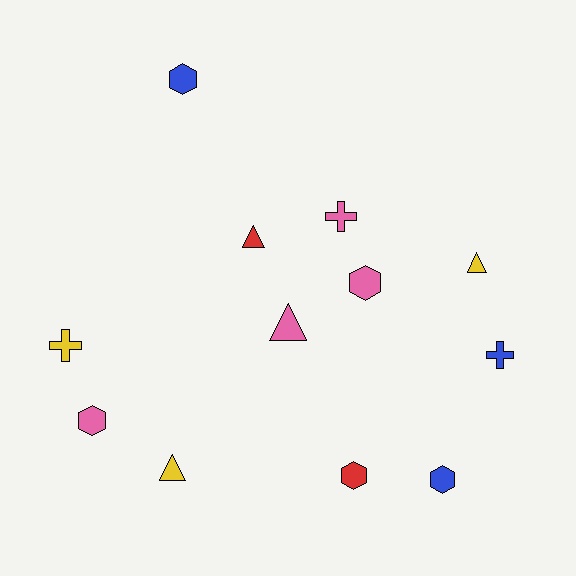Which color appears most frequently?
Pink, with 4 objects.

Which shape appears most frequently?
Hexagon, with 5 objects.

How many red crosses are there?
There are no red crosses.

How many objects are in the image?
There are 12 objects.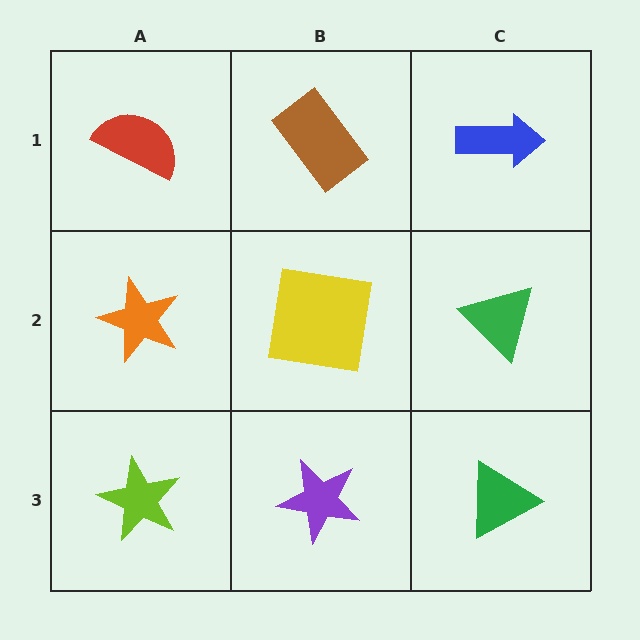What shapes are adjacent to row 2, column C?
A blue arrow (row 1, column C), a green triangle (row 3, column C), a yellow square (row 2, column B).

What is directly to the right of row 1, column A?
A brown rectangle.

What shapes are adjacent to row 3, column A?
An orange star (row 2, column A), a purple star (row 3, column B).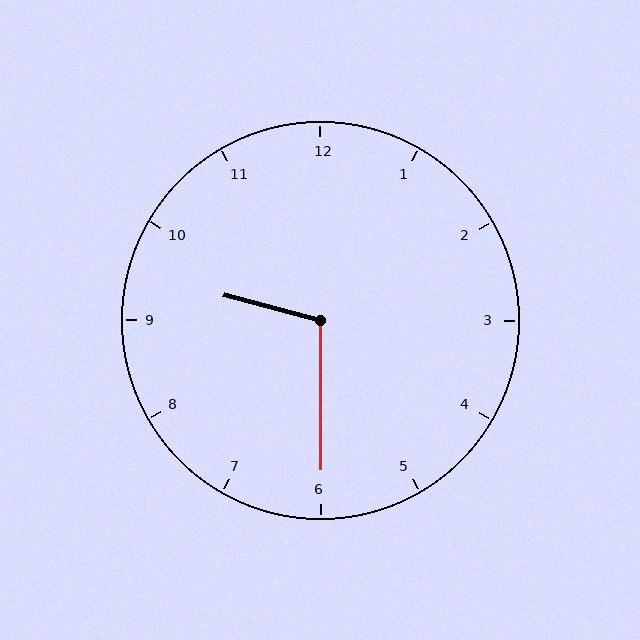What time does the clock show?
9:30.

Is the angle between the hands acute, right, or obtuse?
It is obtuse.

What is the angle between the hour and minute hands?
Approximately 105 degrees.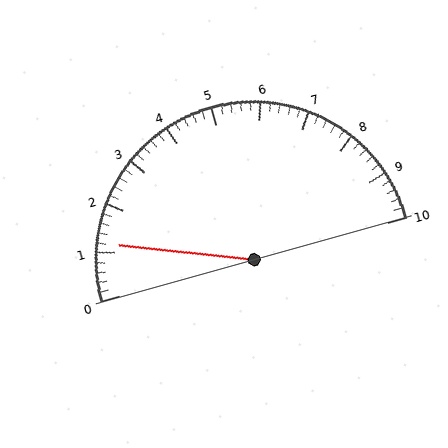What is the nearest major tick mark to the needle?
The nearest major tick mark is 1.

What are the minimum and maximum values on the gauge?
The gauge ranges from 0 to 10.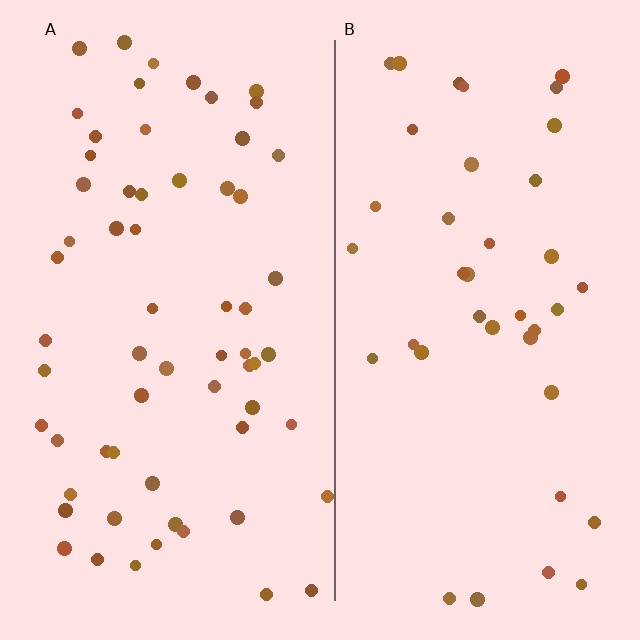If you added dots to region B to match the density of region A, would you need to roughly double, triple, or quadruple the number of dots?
Approximately double.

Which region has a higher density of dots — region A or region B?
A (the left).